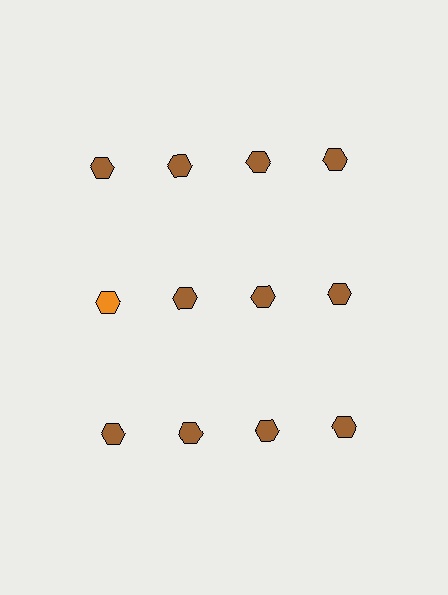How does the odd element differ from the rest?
It has a different color: orange instead of brown.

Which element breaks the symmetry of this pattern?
The orange hexagon in the second row, leftmost column breaks the symmetry. All other shapes are brown hexagons.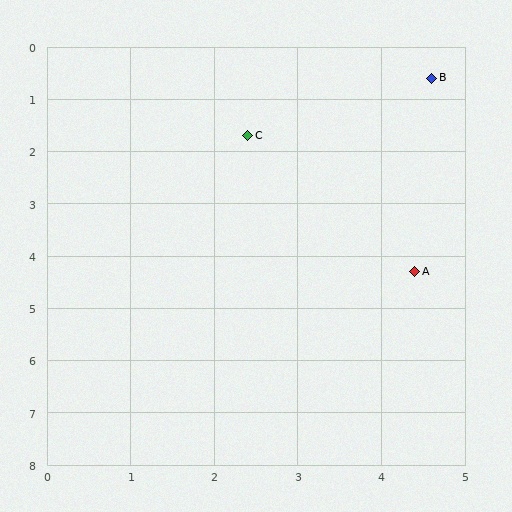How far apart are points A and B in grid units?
Points A and B are about 3.7 grid units apart.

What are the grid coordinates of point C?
Point C is at approximately (2.4, 1.7).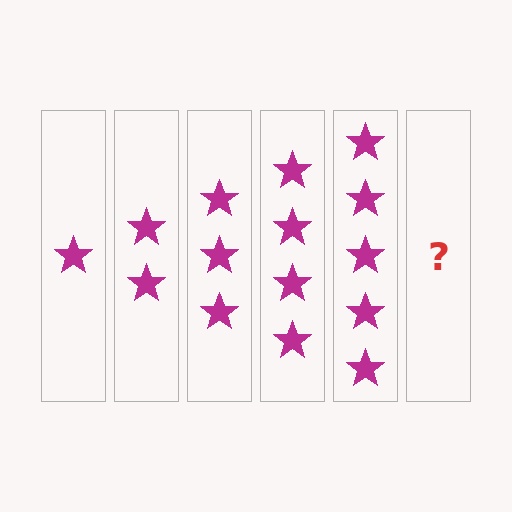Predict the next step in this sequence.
The next step is 6 stars.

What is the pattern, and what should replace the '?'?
The pattern is that each step adds one more star. The '?' should be 6 stars.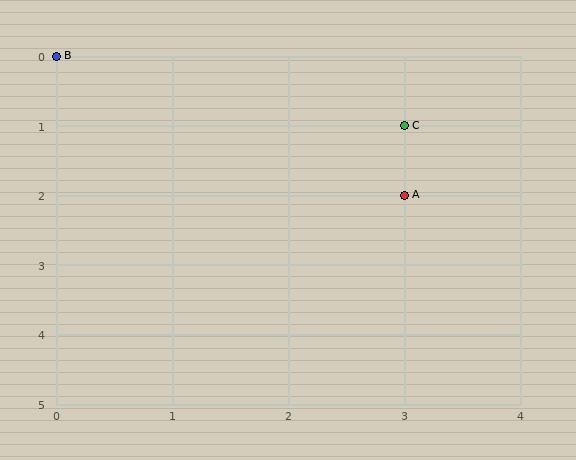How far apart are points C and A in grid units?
Points C and A are 1 row apart.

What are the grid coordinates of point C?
Point C is at grid coordinates (3, 1).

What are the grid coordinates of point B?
Point B is at grid coordinates (0, 0).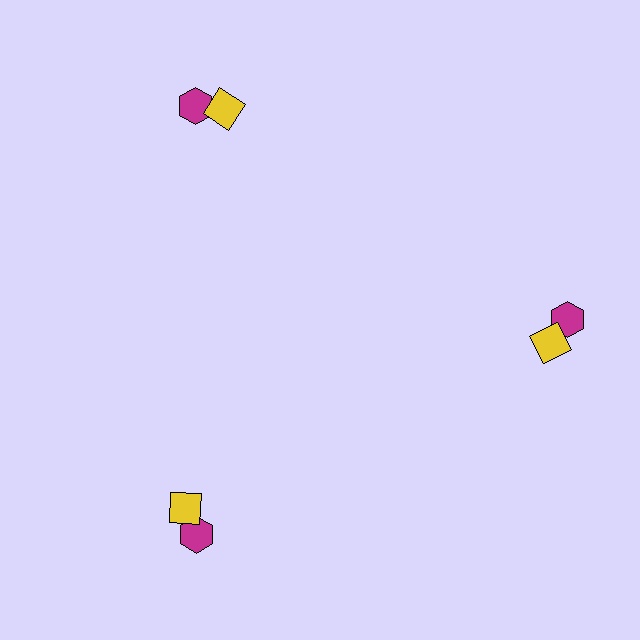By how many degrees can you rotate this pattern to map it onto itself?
The pattern maps onto itself every 120 degrees of rotation.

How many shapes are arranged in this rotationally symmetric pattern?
There are 6 shapes, arranged in 3 groups of 2.